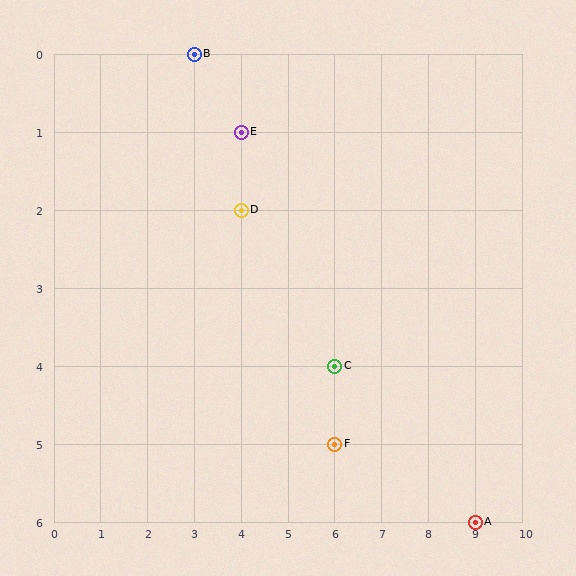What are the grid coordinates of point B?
Point B is at grid coordinates (3, 0).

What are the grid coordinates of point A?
Point A is at grid coordinates (9, 6).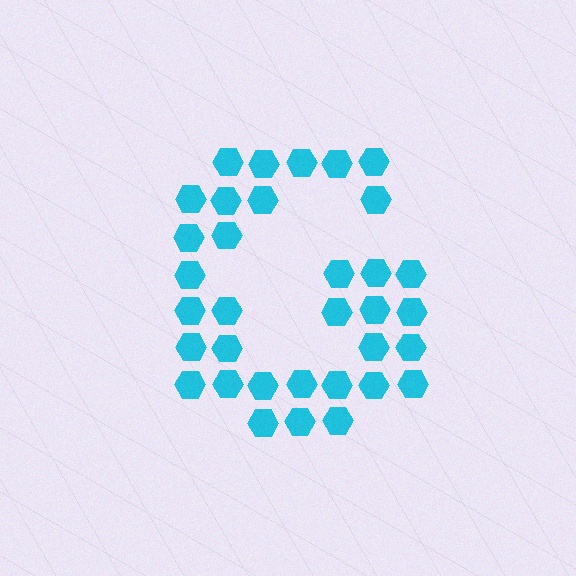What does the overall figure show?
The overall figure shows the letter G.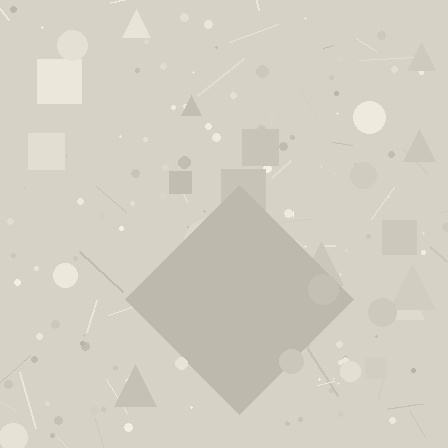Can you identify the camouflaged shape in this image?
The camouflaged shape is a diamond.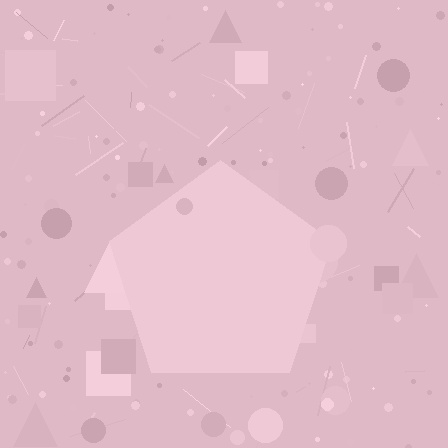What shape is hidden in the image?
A pentagon is hidden in the image.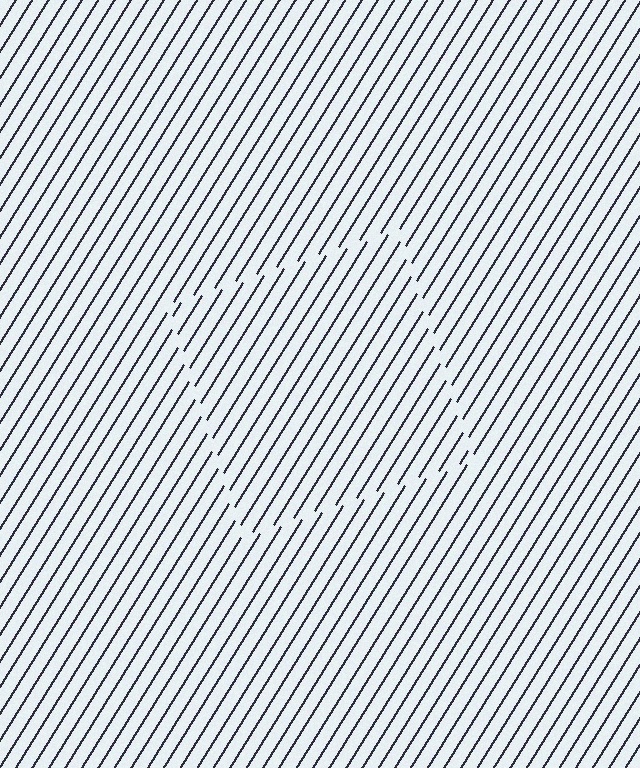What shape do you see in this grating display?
An illusory square. The interior of the shape contains the same grating, shifted by half a period — the contour is defined by the phase discontinuity where line-ends from the inner and outer gratings abut.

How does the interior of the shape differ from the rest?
The interior of the shape contains the same grating, shifted by half a period — the contour is defined by the phase discontinuity where line-ends from the inner and outer gratings abut.